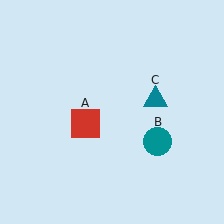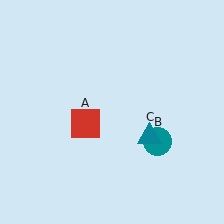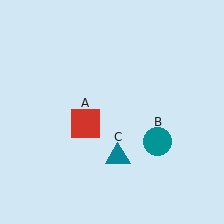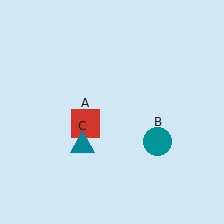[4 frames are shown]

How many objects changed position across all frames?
1 object changed position: teal triangle (object C).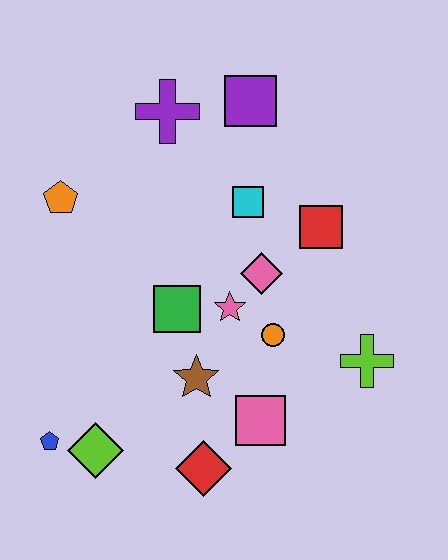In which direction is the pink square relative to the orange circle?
The pink square is below the orange circle.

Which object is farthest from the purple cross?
The red diamond is farthest from the purple cross.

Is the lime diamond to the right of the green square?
No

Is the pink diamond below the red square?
Yes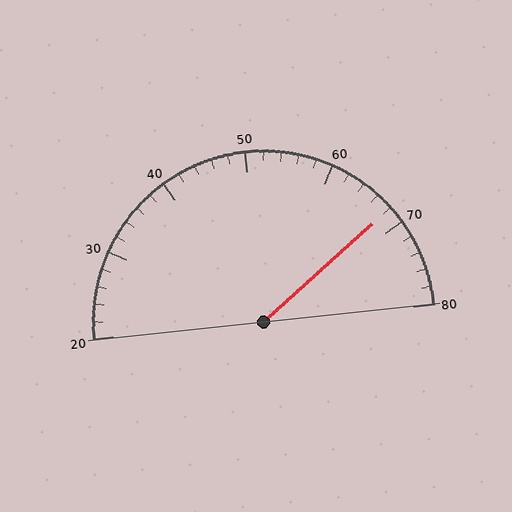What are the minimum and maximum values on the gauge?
The gauge ranges from 20 to 80.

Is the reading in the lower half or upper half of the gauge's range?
The reading is in the upper half of the range (20 to 80).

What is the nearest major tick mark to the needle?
The nearest major tick mark is 70.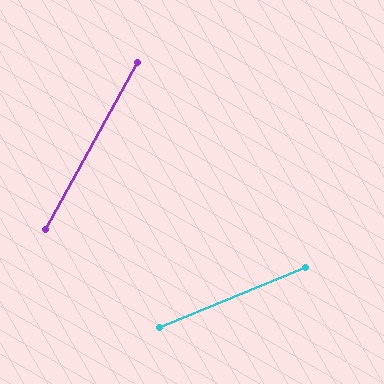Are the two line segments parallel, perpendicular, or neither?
Neither parallel nor perpendicular — they differ by about 39°.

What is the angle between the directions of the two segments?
Approximately 39 degrees.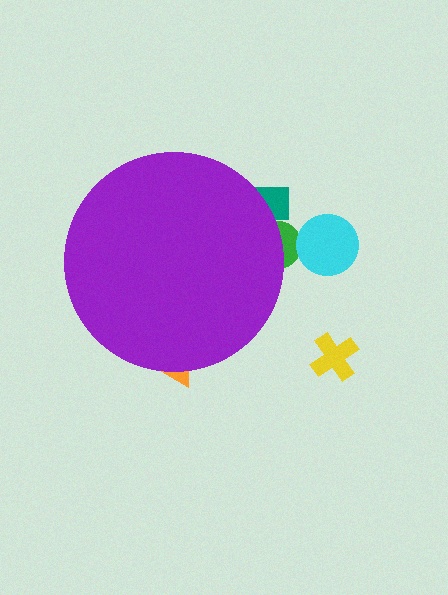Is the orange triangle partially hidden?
Yes, the orange triangle is partially hidden behind the purple circle.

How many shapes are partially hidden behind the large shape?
3 shapes are partially hidden.